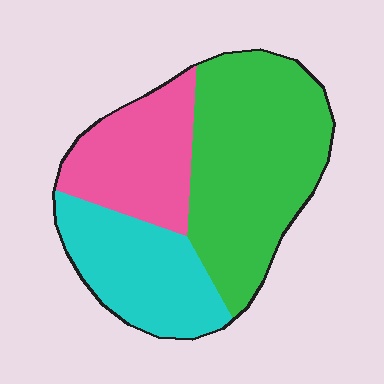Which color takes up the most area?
Green, at roughly 50%.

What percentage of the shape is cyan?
Cyan covers roughly 25% of the shape.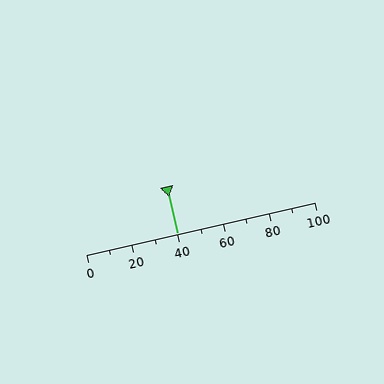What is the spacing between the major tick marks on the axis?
The major ticks are spaced 20 apart.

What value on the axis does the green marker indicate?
The marker indicates approximately 40.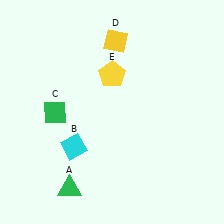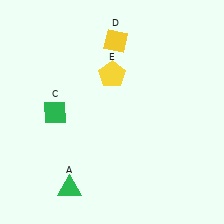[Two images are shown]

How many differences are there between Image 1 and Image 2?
There is 1 difference between the two images.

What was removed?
The cyan diamond (B) was removed in Image 2.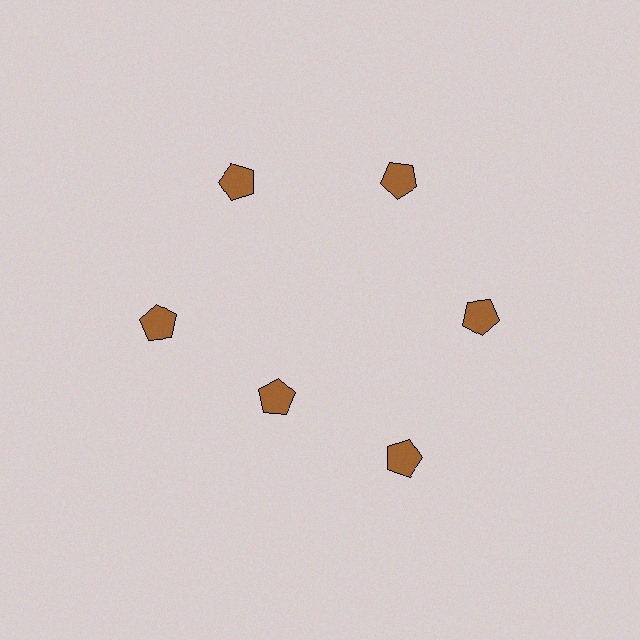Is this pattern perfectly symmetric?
No. The 6 brown pentagons are arranged in a ring, but one element near the 7 o'clock position is pulled inward toward the center, breaking the 6-fold rotational symmetry.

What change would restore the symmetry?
The symmetry would be restored by moving it outward, back onto the ring so that all 6 pentagons sit at equal angles and equal distance from the center.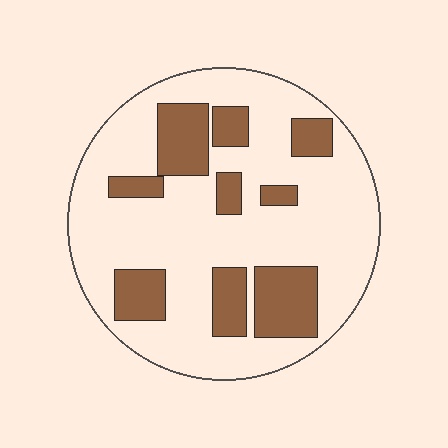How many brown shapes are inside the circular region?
9.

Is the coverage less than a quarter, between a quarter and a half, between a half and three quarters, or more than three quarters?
Between a quarter and a half.